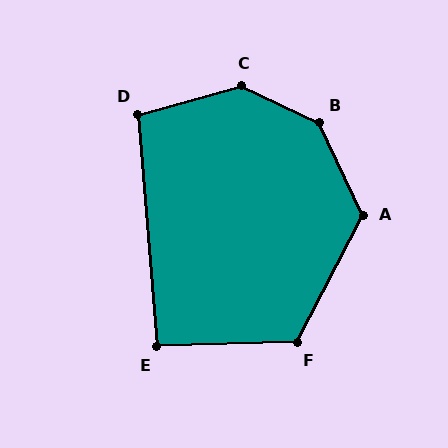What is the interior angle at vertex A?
Approximately 128 degrees (obtuse).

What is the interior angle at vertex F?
Approximately 119 degrees (obtuse).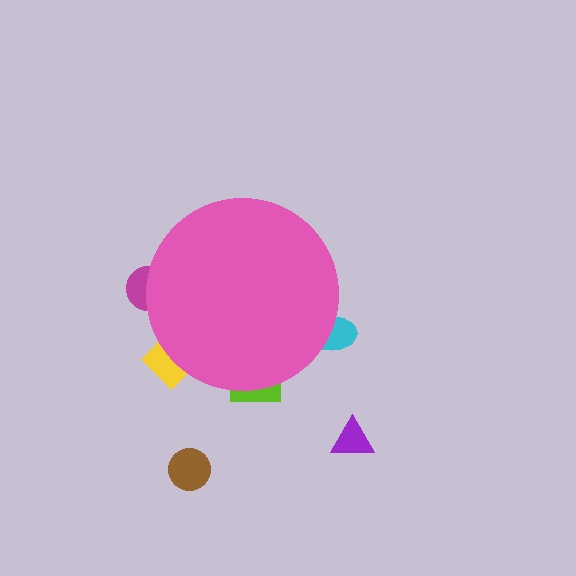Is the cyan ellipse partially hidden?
Yes, the cyan ellipse is partially hidden behind the pink circle.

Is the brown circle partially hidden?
No, the brown circle is fully visible.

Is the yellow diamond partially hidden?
Yes, the yellow diamond is partially hidden behind the pink circle.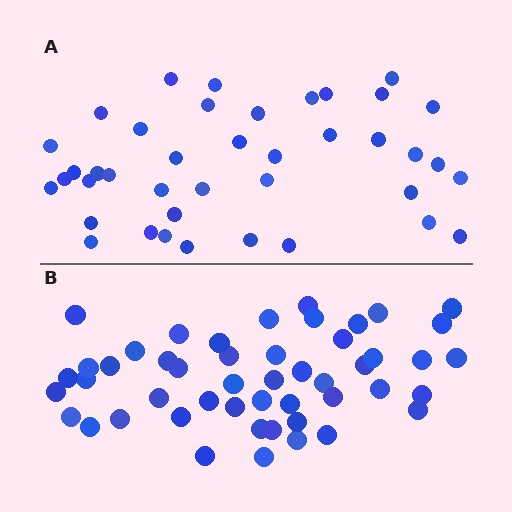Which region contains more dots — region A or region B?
Region B (the bottom region) has more dots.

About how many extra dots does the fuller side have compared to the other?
Region B has roughly 8 or so more dots than region A.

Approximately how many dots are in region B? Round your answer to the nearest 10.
About 50 dots. (The exact count is 49, which rounds to 50.)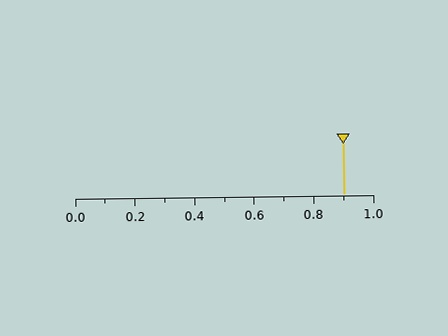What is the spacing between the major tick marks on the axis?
The major ticks are spaced 0.2 apart.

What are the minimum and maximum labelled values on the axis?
The axis runs from 0.0 to 1.0.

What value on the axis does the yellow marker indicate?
The marker indicates approximately 0.9.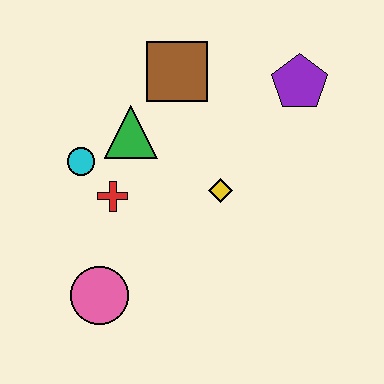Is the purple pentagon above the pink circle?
Yes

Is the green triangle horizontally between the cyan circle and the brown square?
Yes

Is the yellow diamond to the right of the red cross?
Yes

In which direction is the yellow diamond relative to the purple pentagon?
The yellow diamond is below the purple pentagon.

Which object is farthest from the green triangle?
The purple pentagon is farthest from the green triangle.